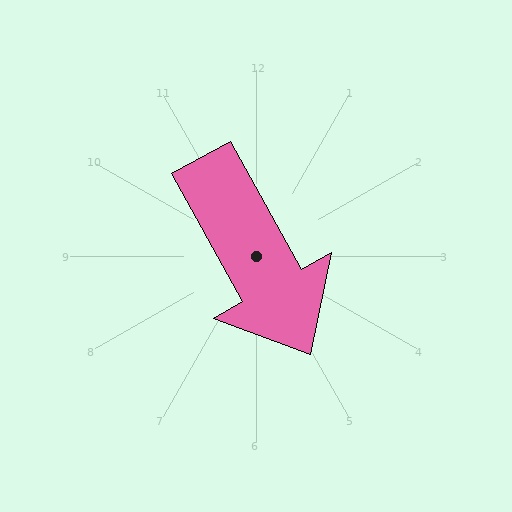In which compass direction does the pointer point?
Southeast.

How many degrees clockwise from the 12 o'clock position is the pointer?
Approximately 151 degrees.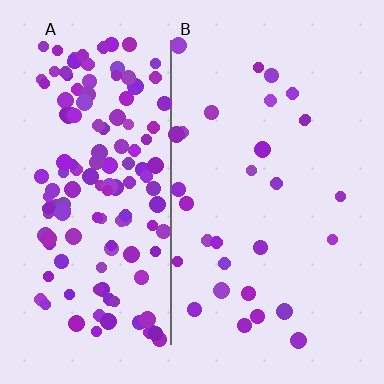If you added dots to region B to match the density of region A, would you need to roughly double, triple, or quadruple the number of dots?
Approximately quadruple.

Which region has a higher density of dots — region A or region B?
A (the left).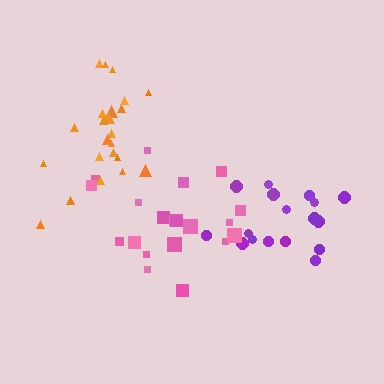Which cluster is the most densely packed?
Purple.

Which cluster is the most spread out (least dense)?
Pink.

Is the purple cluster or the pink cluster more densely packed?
Purple.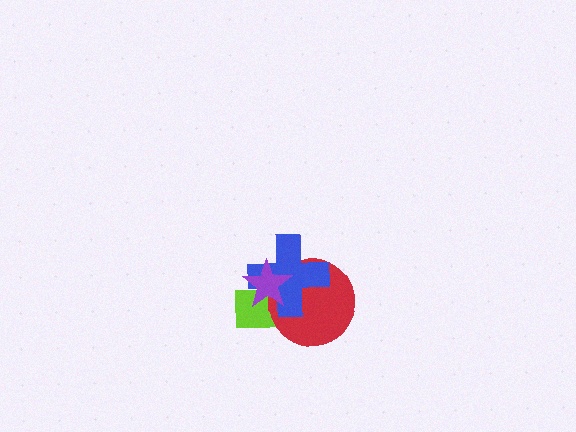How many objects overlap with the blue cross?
3 objects overlap with the blue cross.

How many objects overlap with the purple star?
3 objects overlap with the purple star.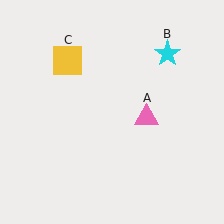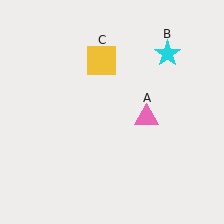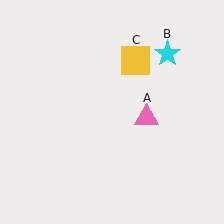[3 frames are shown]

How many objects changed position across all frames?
1 object changed position: yellow square (object C).